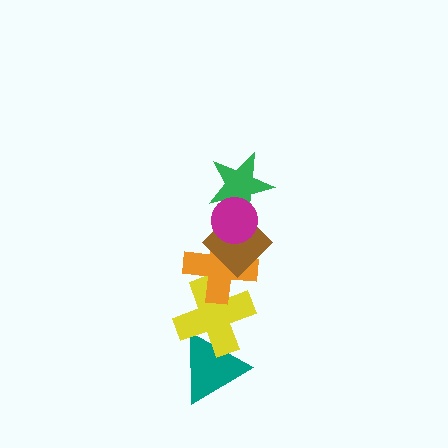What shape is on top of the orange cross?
The brown diamond is on top of the orange cross.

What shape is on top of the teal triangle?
The yellow cross is on top of the teal triangle.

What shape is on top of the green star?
The magenta circle is on top of the green star.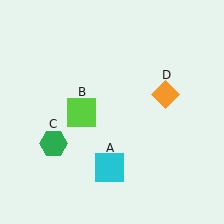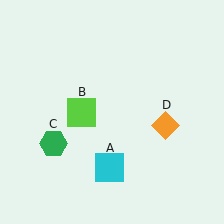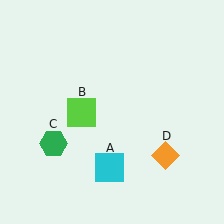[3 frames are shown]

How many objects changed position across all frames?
1 object changed position: orange diamond (object D).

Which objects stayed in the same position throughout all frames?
Cyan square (object A) and lime square (object B) and green hexagon (object C) remained stationary.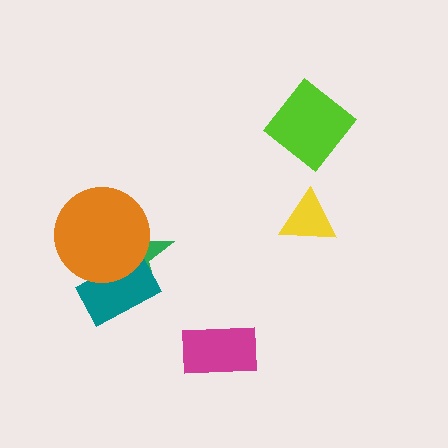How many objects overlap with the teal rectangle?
2 objects overlap with the teal rectangle.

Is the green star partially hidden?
Yes, it is partially covered by another shape.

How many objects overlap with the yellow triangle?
0 objects overlap with the yellow triangle.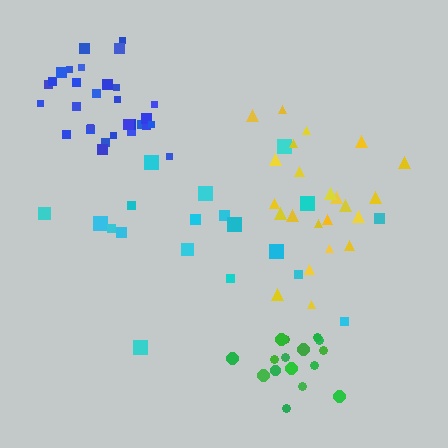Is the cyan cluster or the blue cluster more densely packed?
Blue.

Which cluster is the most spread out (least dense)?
Cyan.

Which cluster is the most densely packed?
Blue.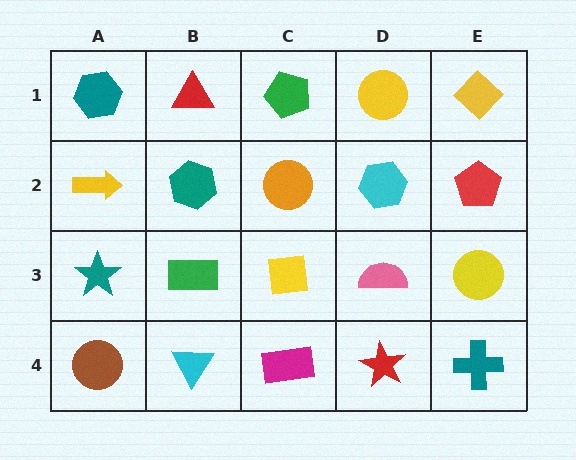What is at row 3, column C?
A yellow square.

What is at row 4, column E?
A teal cross.